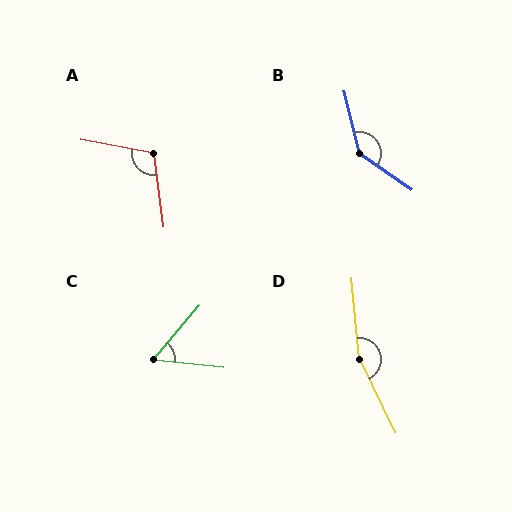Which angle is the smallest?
C, at approximately 55 degrees.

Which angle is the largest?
D, at approximately 159 degrees.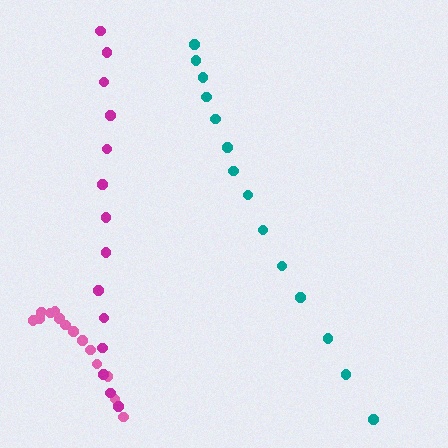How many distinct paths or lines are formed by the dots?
There are 3 distinct paths.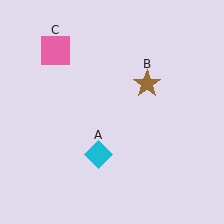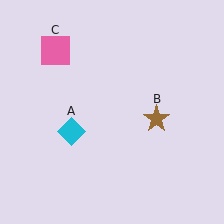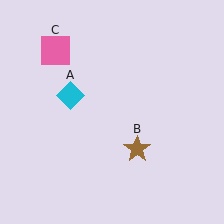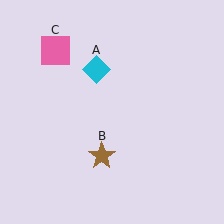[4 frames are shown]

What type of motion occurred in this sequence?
The cyan diamond (object A), brown star (object B) rotated clockwise around the center of the scene.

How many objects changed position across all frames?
2 objects changed position: cyan diamond (object A), brown star (object B).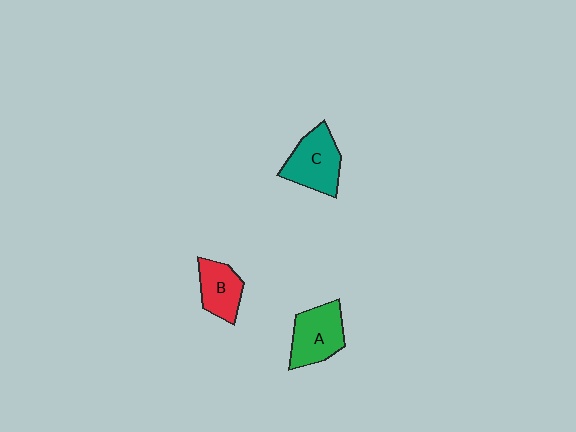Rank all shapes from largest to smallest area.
From largest to smallest: C (teal), A (green), B (red).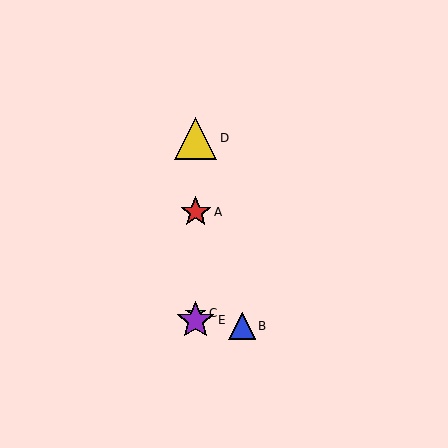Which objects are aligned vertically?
Objects A, C, D, E are aligned vertically.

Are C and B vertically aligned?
No, C is at x≈196 and B is at x≈242.